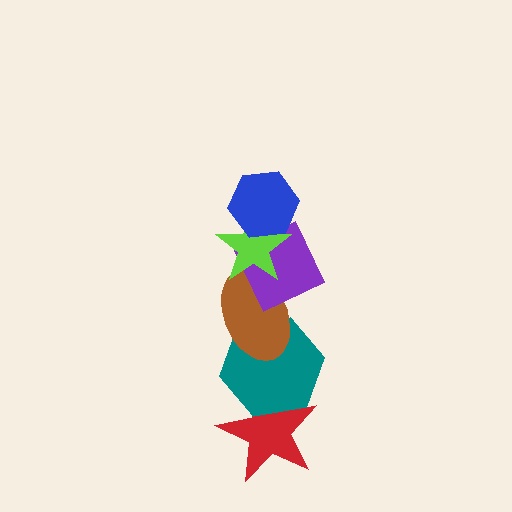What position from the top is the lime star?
The lime star is 2nd from the top.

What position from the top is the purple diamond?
The purple diamond is 3rd from the top.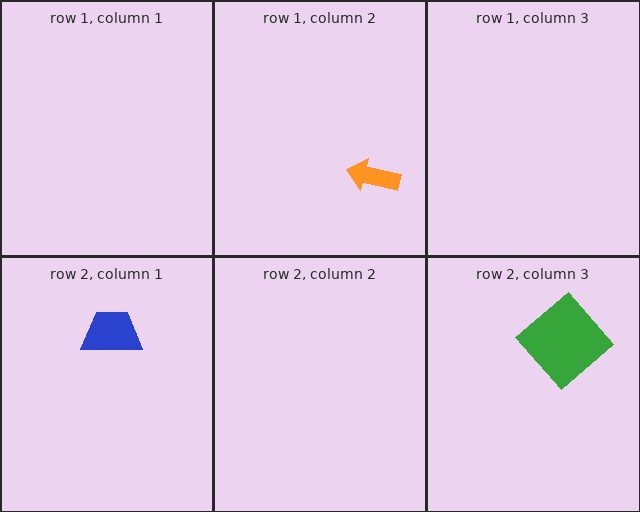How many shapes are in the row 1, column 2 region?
1.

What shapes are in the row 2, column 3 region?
The green diamond.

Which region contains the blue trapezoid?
The row 2, column 1 region.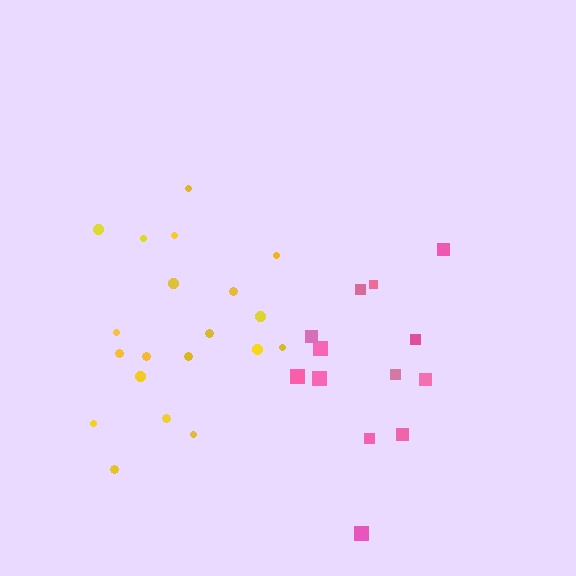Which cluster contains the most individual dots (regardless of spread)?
Yellow (20).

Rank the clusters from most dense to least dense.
yellow, pink.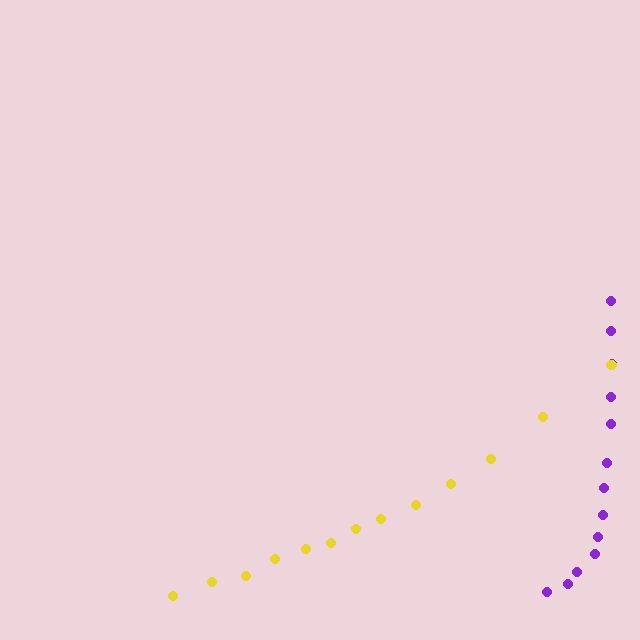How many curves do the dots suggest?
There are 2 distinct paths.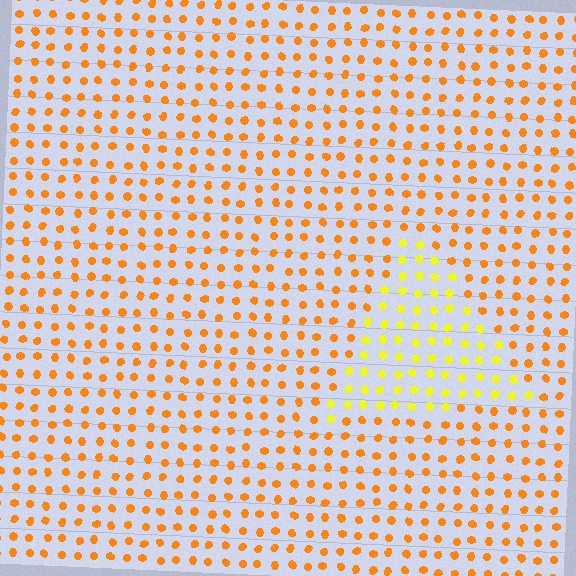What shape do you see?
I see a triangle.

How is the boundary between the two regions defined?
The boundary is defined purely by a slight shift in hue (about 33 degrees). Spacing, size, and orientation are identical on both sides.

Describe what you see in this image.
The image is filled with small orange elements in a uniform arrangement. A triangle-shaped region is visible where the elements are tinted to a slightly different hue, forming a subtle color boundary.